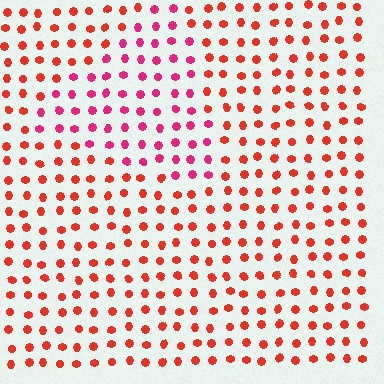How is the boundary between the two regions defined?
The boundary is defined purely by a slight shift in hue (about 34 degrees). Spacing, size, and orientation are identical on both sides.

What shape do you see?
I see a triangle.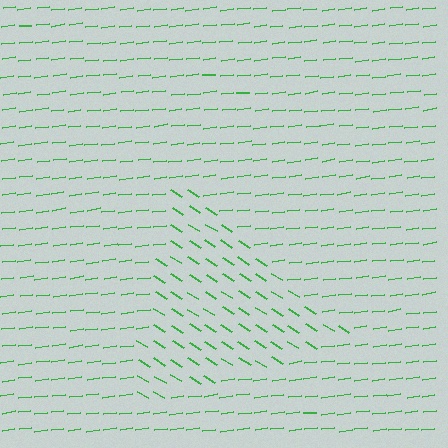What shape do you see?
I see a triangle.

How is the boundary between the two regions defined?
The boundary is defined purely by a change in line orientation (approximately 39 degrees difference). All lines are the same color and thickness.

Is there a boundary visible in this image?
Yes, there is a texture boundary formed by a change in line orientation.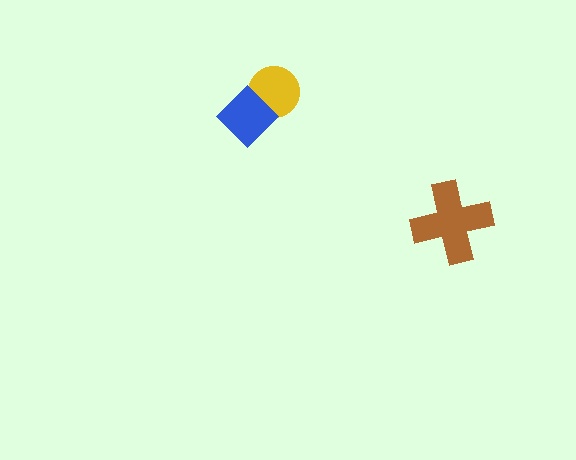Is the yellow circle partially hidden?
Yes, it is partially covered by another shape.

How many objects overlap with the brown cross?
0 objects overlap with the brown cross.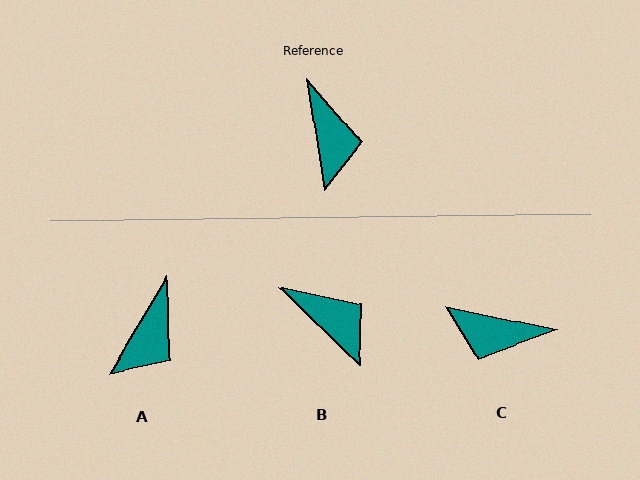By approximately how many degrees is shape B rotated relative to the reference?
Approximately 37 degrees counter-clockwise.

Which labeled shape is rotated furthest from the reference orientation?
C, about 111 degrees away.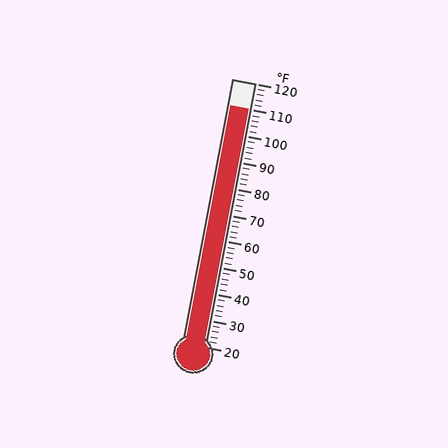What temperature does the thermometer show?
The thermometer shows approximately 110°F.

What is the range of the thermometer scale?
The thermometer scale ranges from 20°F to 120°F.